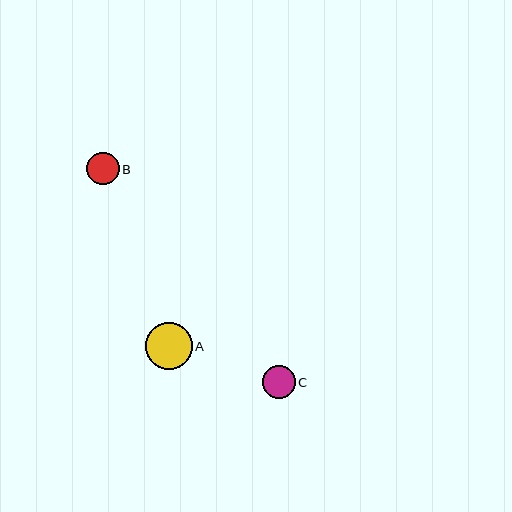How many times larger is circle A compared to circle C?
Circle A is approximately 1.4 times the size of circle C.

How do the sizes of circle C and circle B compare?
Circle C and circle B are approximately the same size.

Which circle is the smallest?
Circle B is the smallest with a size of approximately 33 pixels.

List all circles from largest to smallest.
From largest to smallest: A, C, B.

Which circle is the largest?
Circle A is the largest with a size of approximately 47 pixels.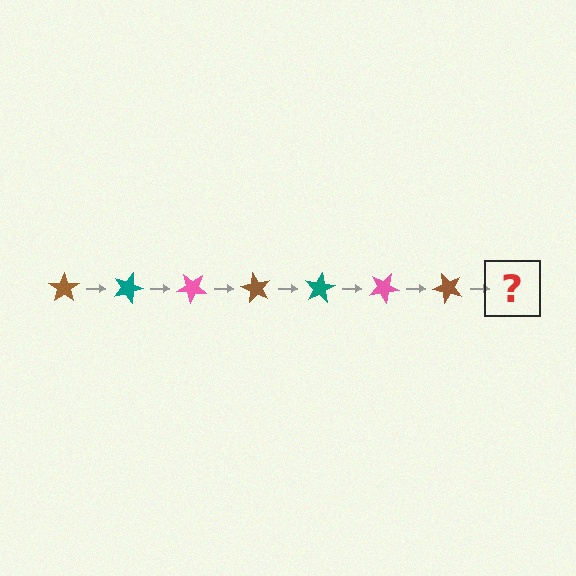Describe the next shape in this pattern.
It should be a teal star, rotated 140 degrees from the start.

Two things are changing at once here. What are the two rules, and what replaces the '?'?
The two rules are that it rotates 20 degrees each step and the color cycles through brown, teal, and pink. The '?' should be a teal star, rotated 140 degrees from the start.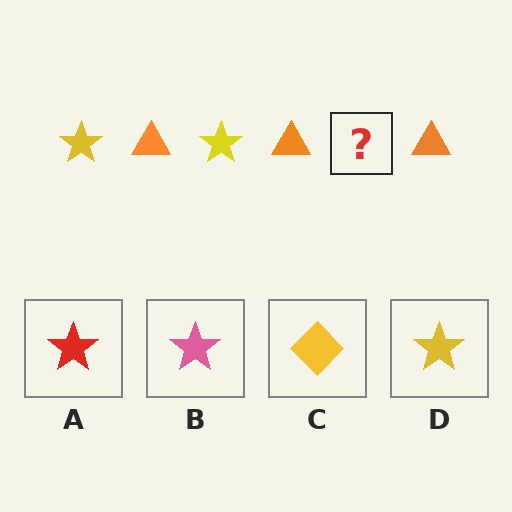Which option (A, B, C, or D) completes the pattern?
D.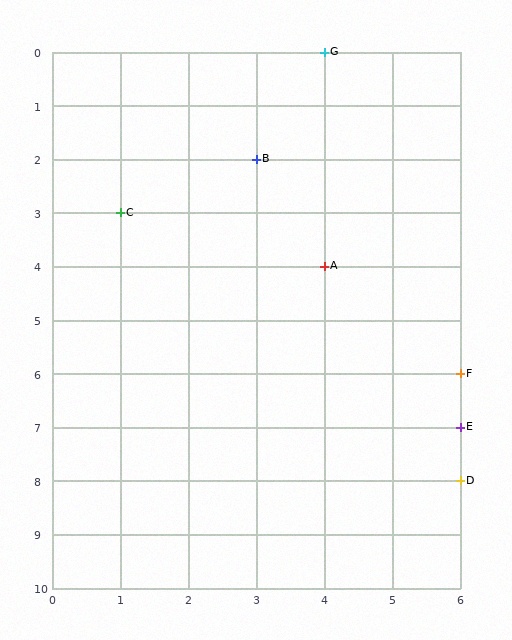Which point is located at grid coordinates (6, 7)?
Point E is at (6, 7).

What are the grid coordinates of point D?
Point D is at grid coordinates (6, 8).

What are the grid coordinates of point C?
Point C is at grid coordinates (1, 3).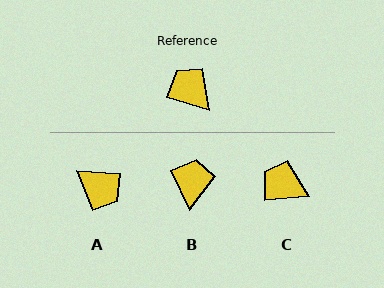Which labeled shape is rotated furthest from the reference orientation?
A, about 167 degrees away.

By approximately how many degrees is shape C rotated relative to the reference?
Approximately 21 degrees counter-clockwise.